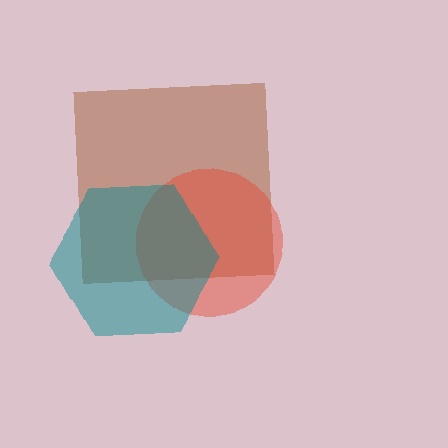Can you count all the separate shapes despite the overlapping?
Yes, there are 3 separate shapes.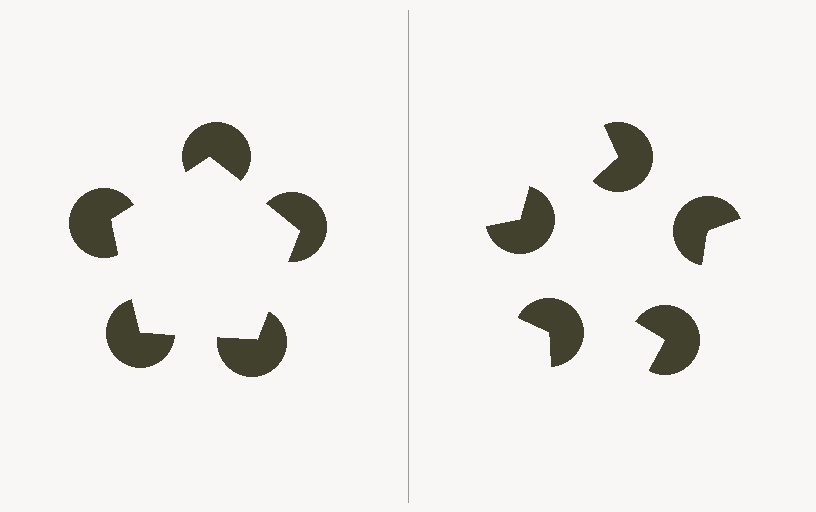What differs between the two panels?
The pac-man discs are positioned identically on both sides; only the wedge orientations differ. On the left they align to a pentagon; on the right they are misaligned.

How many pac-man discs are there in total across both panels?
10 — 5 on each side.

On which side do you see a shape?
An illusory pentagon appears on the left side. On the right side the wedge cuts are rotated, so no coherent shape forms.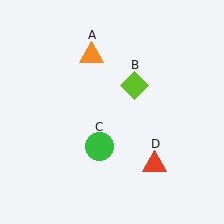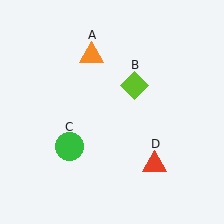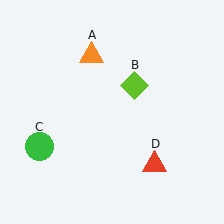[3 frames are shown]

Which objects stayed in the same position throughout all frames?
Orange triangle (object A) and lime diamond (object B) and red triangle (object D) remained stationary.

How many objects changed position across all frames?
1 object changed position: green circle (object C).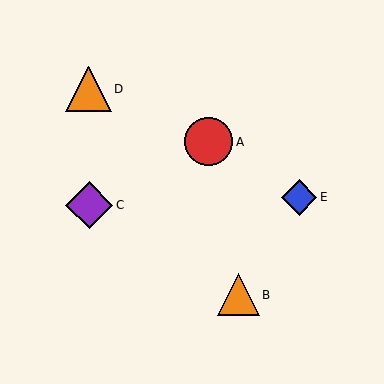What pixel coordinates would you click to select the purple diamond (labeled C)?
Click at (89, 205) to select the purple diamond C.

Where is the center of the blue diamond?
The center of the blue diamond is at (299, 197).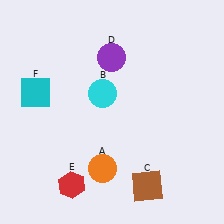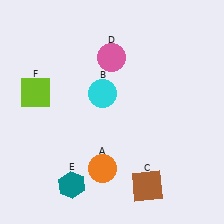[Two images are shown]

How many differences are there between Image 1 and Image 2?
There are 3 differences between the two images.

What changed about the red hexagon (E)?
In Image 1, E is red. In Image 2, it changed to teal.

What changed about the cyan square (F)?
In Image 1, F is cyan. In Image 2, it changed to lime.